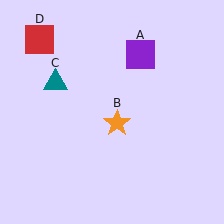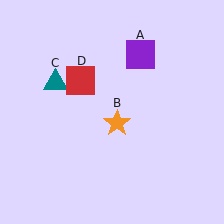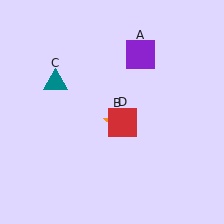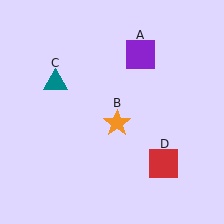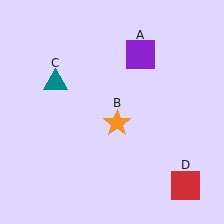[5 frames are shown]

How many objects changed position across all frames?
1 object changed position: red square (object D).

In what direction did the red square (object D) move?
The red square (object D) moved down and to the right.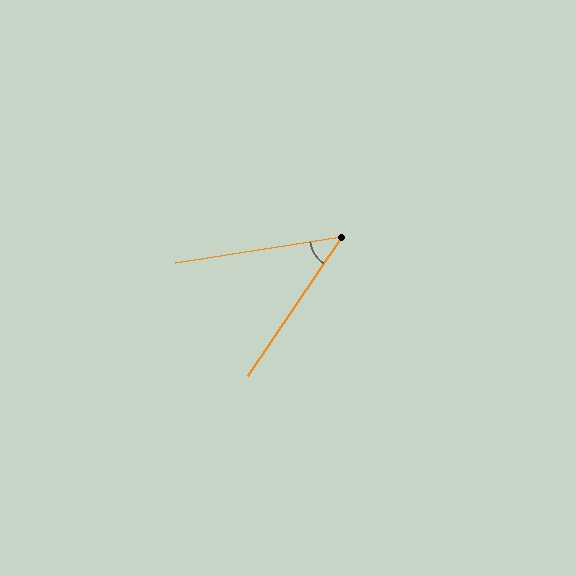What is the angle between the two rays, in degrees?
Approximately 47 degrees.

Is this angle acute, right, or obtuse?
It is acute.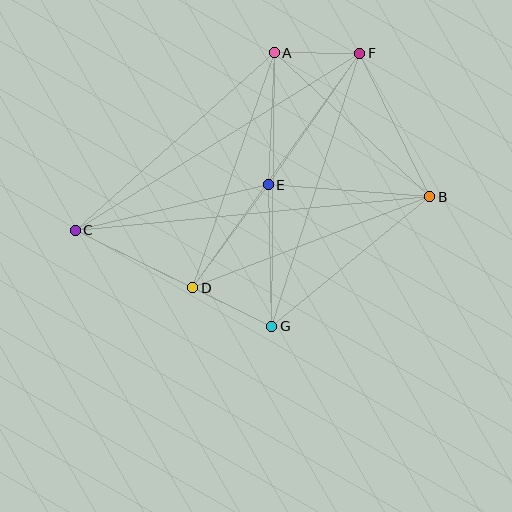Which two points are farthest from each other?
Points B and C are farthest from each other.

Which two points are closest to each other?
Points A and F are closest to each other.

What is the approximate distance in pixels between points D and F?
The distance between D and F is approximately 288 pixels.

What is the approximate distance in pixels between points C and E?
The distance between C and E is approximately 198 pixels.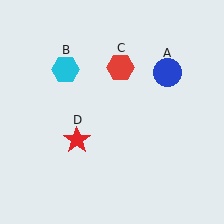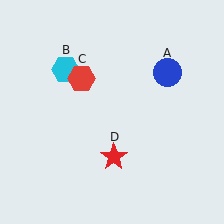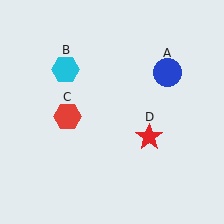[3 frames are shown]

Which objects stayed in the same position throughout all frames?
Blue circle (object A) and cyan hexagon (object B) remained stationary.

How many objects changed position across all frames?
2 objects changed position: red hexagon (object C), red star (object D).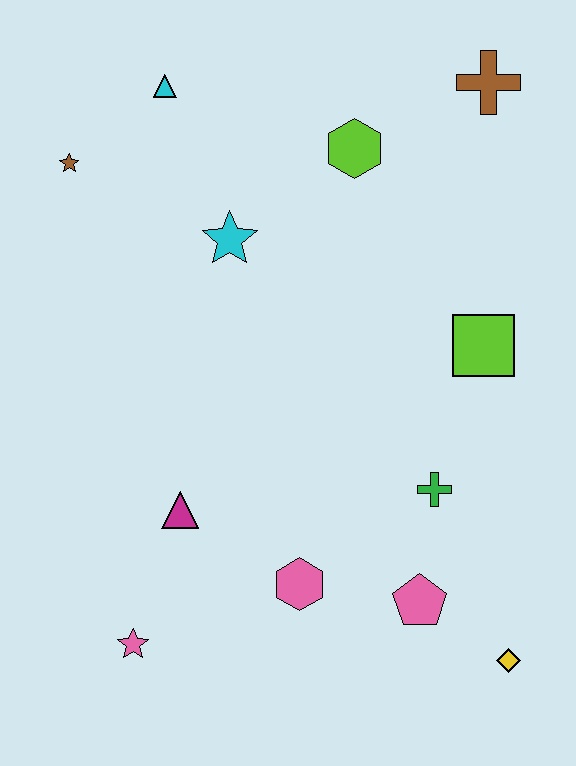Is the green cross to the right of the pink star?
Yes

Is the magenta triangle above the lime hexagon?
No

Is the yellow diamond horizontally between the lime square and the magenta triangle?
No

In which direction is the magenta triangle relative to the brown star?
The magenta triangle is below the brown star.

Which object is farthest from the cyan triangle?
The yellow diamond is farthest from the cyan triangle.